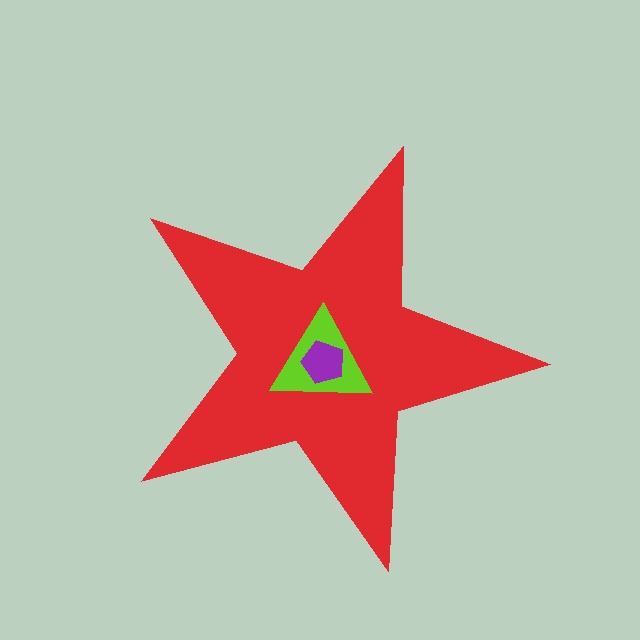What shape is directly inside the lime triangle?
The purple pentagon.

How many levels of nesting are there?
3.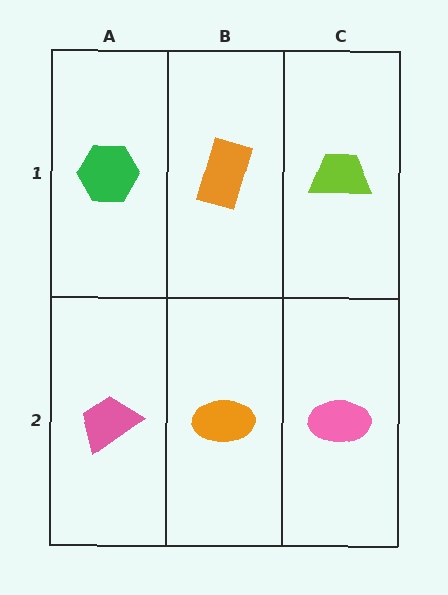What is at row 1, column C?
A lime trapezoid.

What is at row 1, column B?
An orange rectangle.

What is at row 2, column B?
An orange ellipse.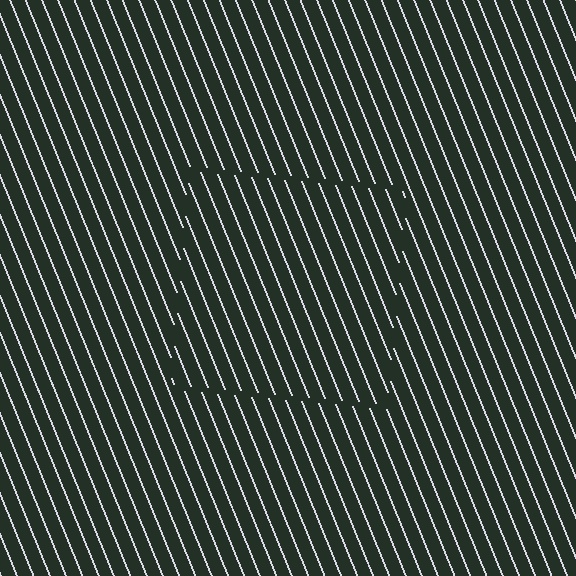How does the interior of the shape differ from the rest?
The interior of the shape contains the same grating, shifted by half a period — the contour is defined by the phase discontinuity where line-ends from the inner and outer gratings abut.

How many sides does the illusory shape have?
4 sides — the line-ends trace a square.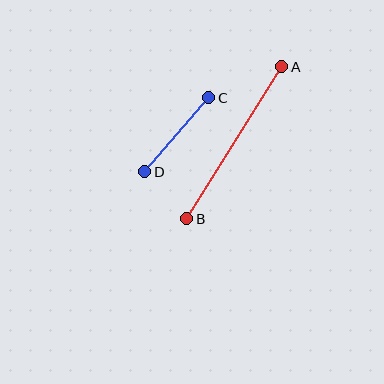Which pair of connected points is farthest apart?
Points A and B are farthest apart.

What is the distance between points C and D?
The distance is approximately 98 pixels.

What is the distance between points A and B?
The distance is approximately 179 pixels.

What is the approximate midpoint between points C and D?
The midpoint is at approximately (177, 135) pixels.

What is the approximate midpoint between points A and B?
The midpoint is at approximately (234, 143) pixels.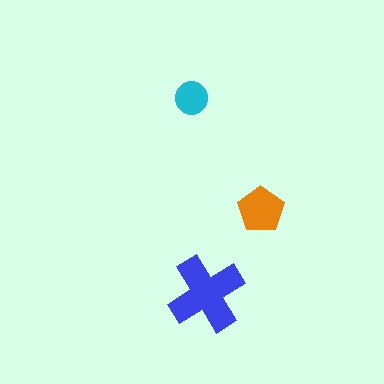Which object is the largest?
The blue cross.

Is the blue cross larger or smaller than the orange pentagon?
Larger.